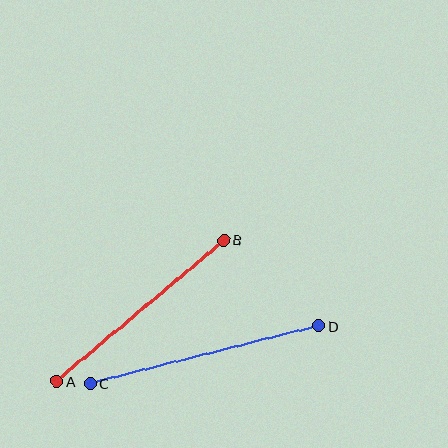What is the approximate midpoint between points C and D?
The midpoint is at approximately (204, 355) pixels.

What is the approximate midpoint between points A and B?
The midpoint is at approximately (140, 311) pixels.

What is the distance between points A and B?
The distance is approximately 219 pixels.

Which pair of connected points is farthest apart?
Points C and D are farthest apart.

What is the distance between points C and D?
The distance is approximately 236 pixels.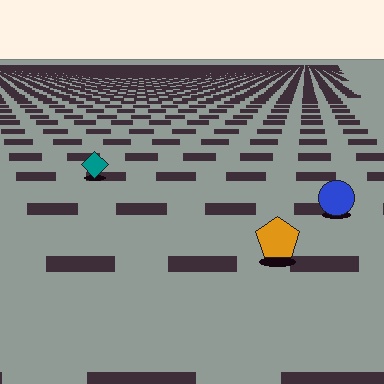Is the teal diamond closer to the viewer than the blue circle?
No. The blue circle is closer — you can tell from the texture gradient: the ground texture is coarser near it.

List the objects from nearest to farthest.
From nearest to farthest: the orange pentagon, the blue circle, the teal diamond.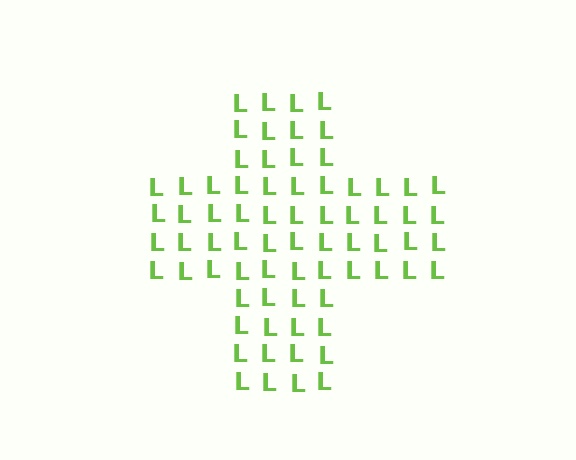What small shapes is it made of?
It is made of small letter L's.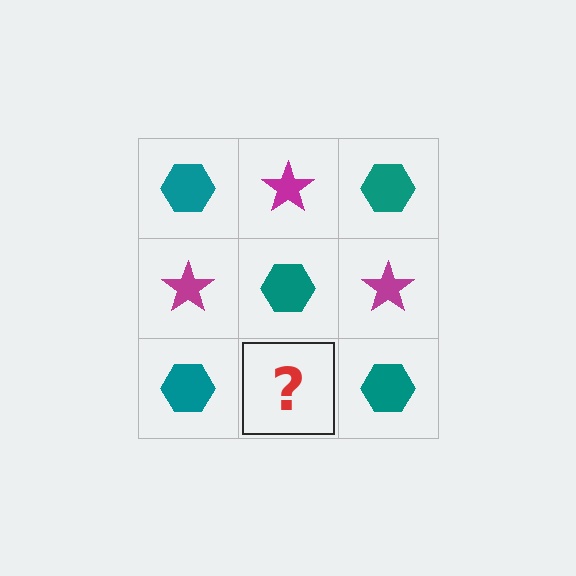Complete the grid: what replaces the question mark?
The question mark should be replaced with a magenta star.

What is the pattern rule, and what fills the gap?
The rule is that it alternates teal hexagon and magenta star in a checkerboard pattern. The gap should be filled with a magenta star.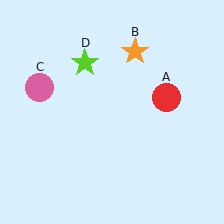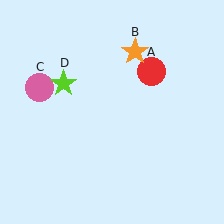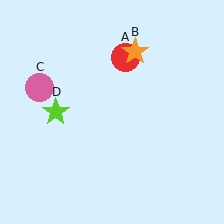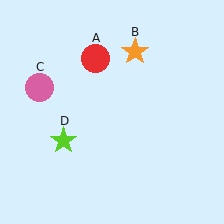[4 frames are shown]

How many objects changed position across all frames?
2 objects changed position: red circle (object A), lime star (object D).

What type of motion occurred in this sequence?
The red circle (object A), lime star (object D) rotated counterclockwise around the center of the scene.